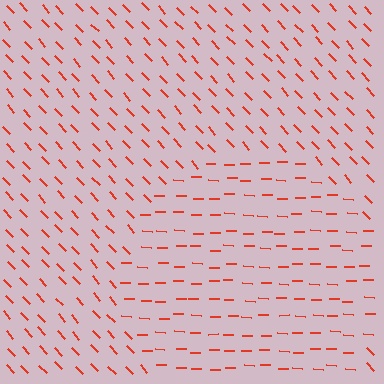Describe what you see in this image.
The image is filled with small red line segments. A circle region in the image has lines oriented differently from the surrounding lines, creating a visible texture boundary.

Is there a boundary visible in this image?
Yes, there is a texture boundary formed by a change in line orientation.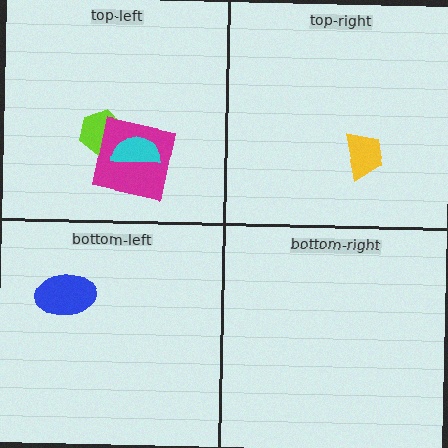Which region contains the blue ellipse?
The bottom-left region.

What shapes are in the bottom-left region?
The blue ellipse.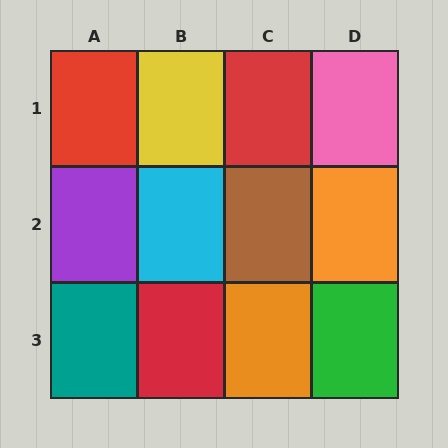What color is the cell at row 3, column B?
Red.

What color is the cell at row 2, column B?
Cyan.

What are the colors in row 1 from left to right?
Red, yellow, red, pink.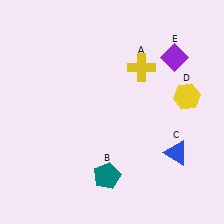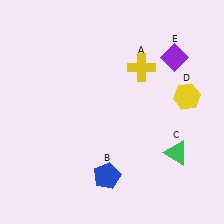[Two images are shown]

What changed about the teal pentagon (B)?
In Image 1, B is teal. In Image 2, it changed to blue.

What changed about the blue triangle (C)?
In Image 1, C is blue. In Image 2, it changed to green.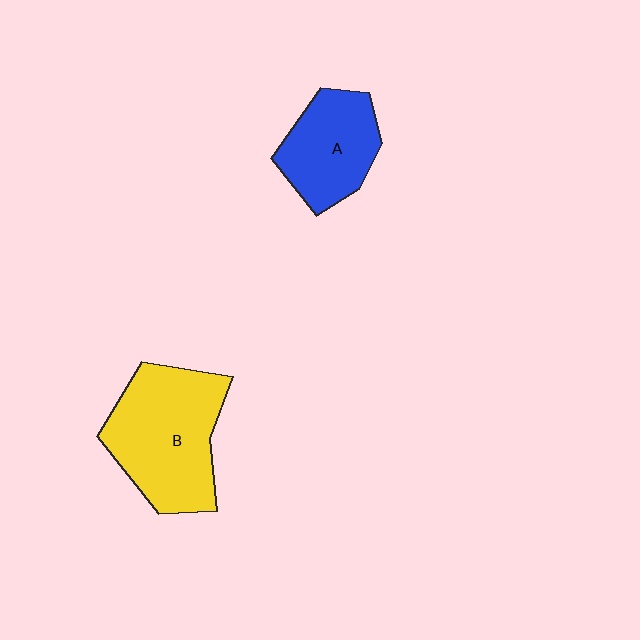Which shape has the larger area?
Shape B (yellow).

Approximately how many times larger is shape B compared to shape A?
Approximately 1.5 times.